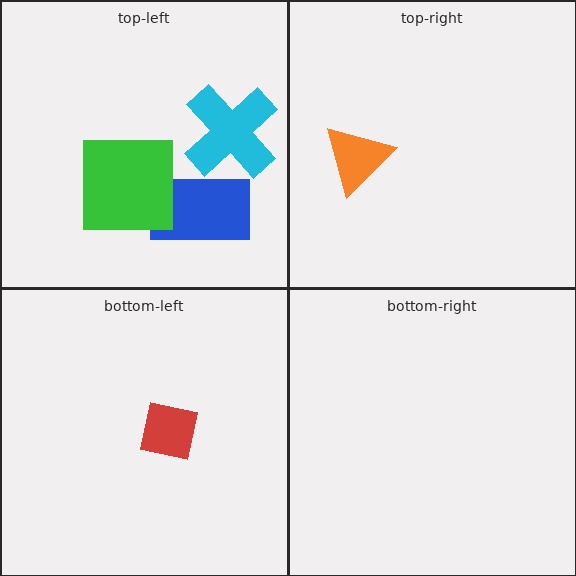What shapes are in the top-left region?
The blue rectangle, the cyan cross, the green square.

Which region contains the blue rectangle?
The top-left region.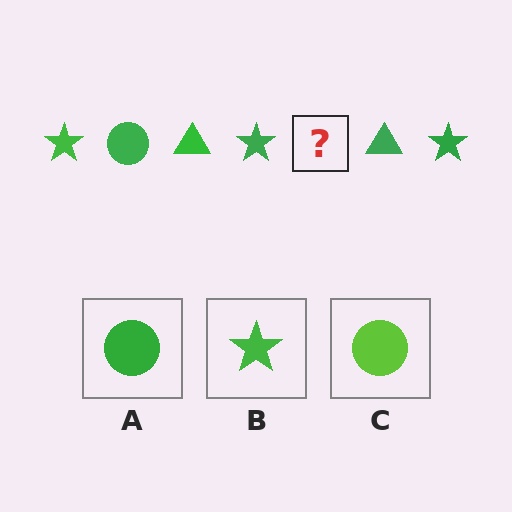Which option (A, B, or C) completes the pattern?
A.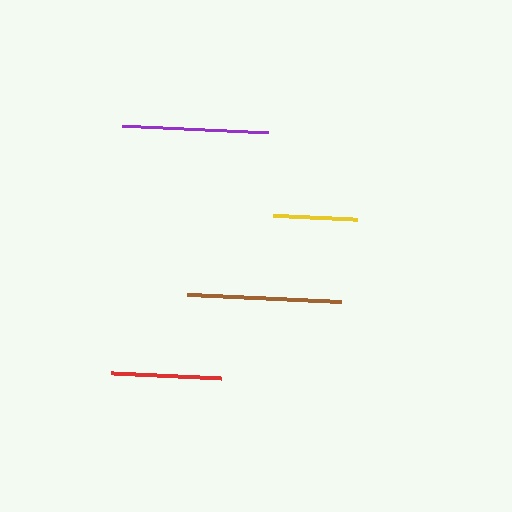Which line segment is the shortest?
The yellow line is the shortest at approximately 84 pixels.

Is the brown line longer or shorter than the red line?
The brown line is longer than the red line.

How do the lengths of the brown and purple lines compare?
The brown and purple lines are approximately the same length.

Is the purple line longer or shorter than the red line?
The purple line is longer than the red line.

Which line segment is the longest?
The brown line is the longest at approximately 154 pixels.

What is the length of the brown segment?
The brown segment is approximately 154 pixels long.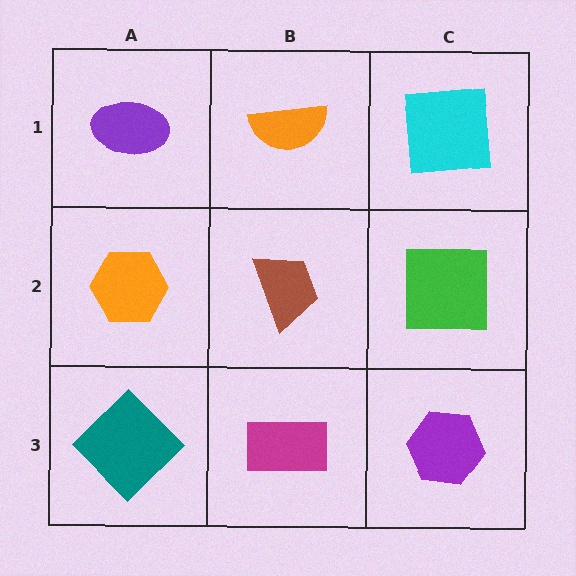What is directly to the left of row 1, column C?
An orange semicircle.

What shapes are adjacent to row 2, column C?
A cyan square (row 1, column C), a purple hexagon (row 3, column C), a brown trapezoid (row 2, column B).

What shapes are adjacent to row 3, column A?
An orange hexagon (row 2, column A), a magenta rectangle (row 3, column B).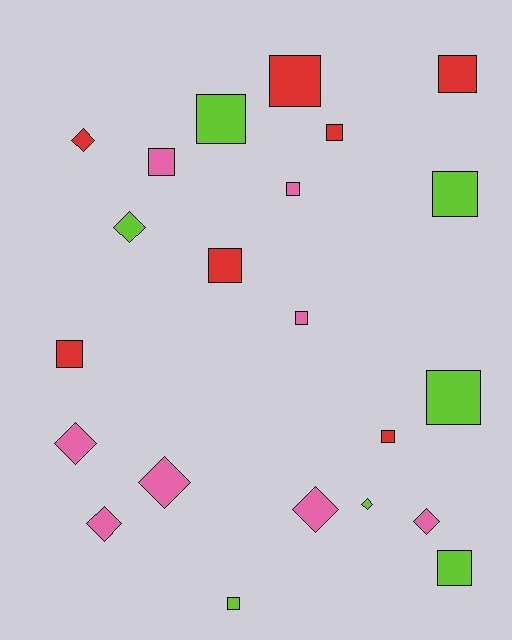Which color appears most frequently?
Pink, with 8 objects.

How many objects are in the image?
There are 22 objects.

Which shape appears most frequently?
Square, with 14 objects.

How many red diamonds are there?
There is 1 red diamond.